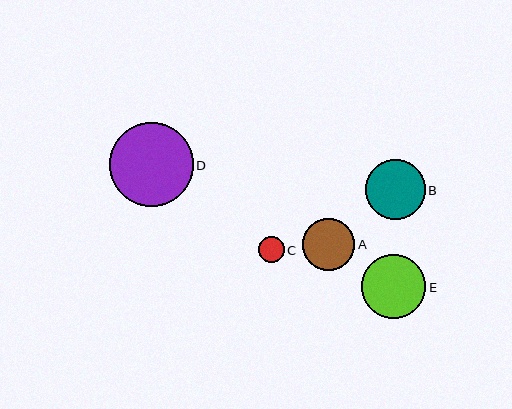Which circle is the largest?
Circle D is the largest with a size of approximately 84 pixels.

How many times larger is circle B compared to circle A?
Circle B is approximately 1.1 times the size of circle A.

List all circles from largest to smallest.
From largest to smallest: D, E, B, A, C.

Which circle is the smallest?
Circle C is the smallest with a size of approximately 26 pixels.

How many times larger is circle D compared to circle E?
Circle D is approximately 1.3 times the size of circle E.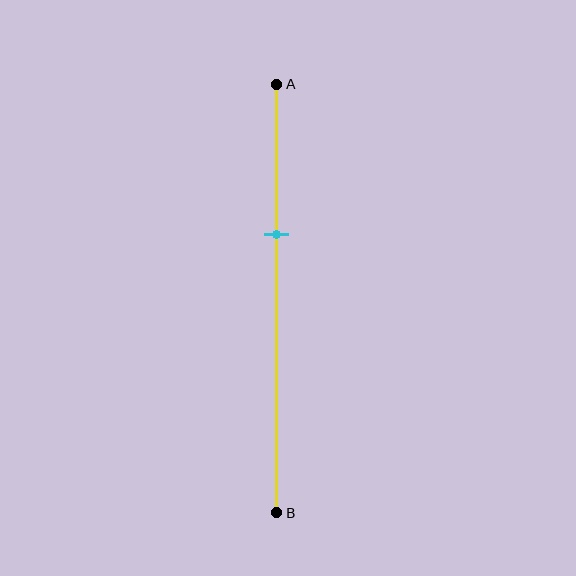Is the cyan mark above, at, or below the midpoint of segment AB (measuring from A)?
The cyan mark is above the midpoint of segment AB.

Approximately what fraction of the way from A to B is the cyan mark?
The cyan mark is approximately 35% of the way from A to B.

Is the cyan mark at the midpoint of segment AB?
No, the mark is at about 35% from A, not at the 50% midpoint.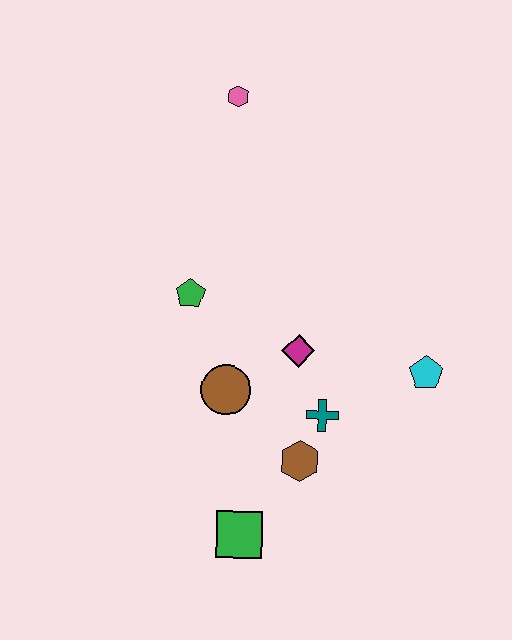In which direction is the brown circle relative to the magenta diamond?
The brown circle is to the left of the magenta diamond.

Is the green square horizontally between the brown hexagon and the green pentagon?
Yes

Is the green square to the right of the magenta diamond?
No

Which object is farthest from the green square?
The pink hexagon is farthest from the green square.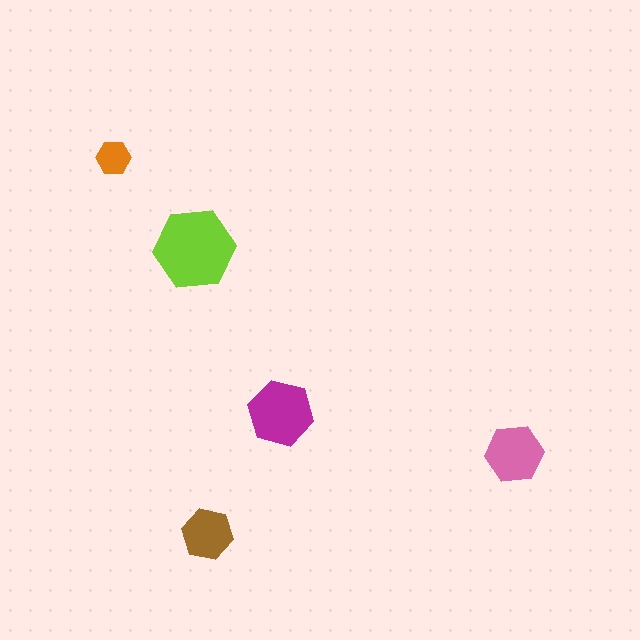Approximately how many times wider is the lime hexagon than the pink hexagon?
About 1.5 times wider.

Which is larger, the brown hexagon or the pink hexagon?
The pink one.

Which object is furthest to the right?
The pink hexagon is rightmost.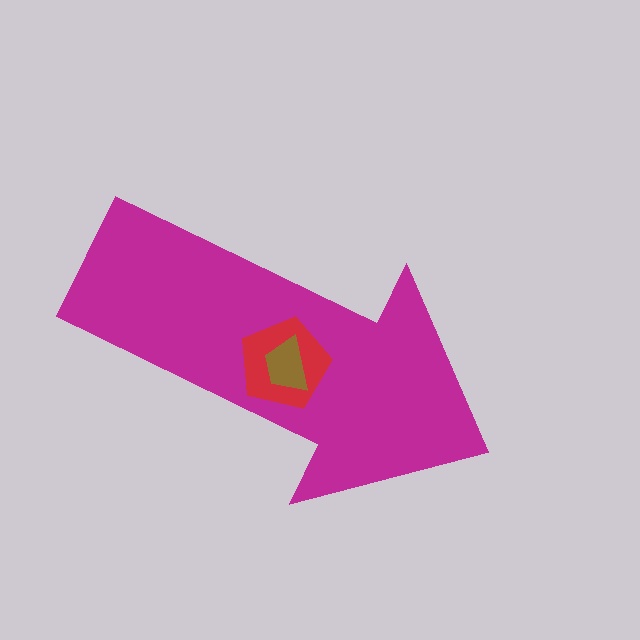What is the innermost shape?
The brown trapezoid.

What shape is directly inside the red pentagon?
The brown trapezoid.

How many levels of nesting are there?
3.